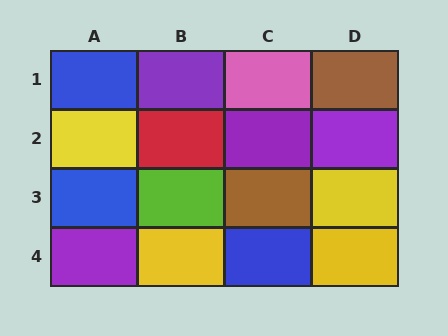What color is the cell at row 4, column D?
Yellow.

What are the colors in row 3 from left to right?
Blue, lime, brown, yellow.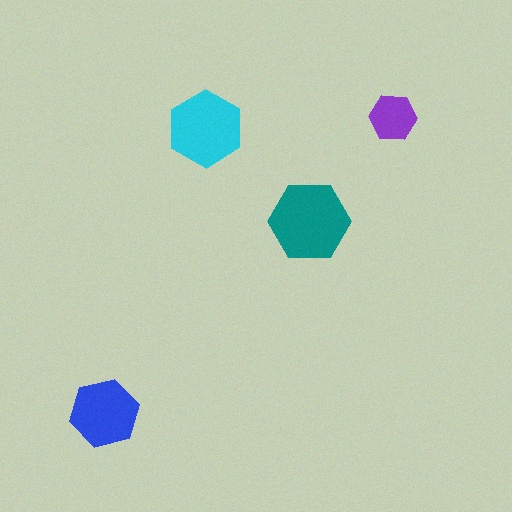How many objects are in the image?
There are 4 objects in the image.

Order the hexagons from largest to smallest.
the teal one, the cyan one, the blue one, the purple one.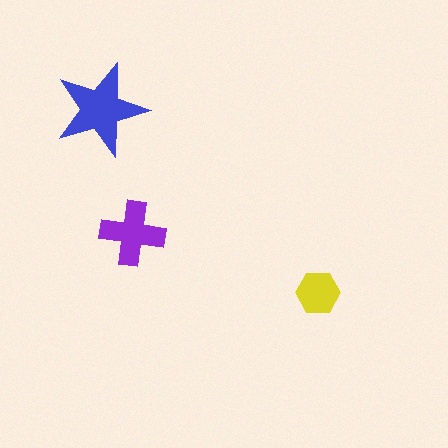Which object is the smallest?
The yellow hexagon.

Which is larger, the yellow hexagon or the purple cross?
The purple cross.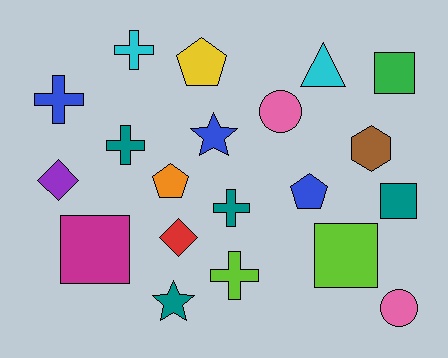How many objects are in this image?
There are 20 objects.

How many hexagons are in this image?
There is 1 hexagon.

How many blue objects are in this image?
There are 3 blue objects.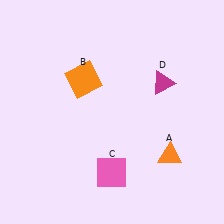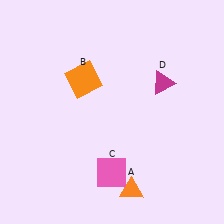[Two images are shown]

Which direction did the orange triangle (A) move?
The orange triangle (A) moved left.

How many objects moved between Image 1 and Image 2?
1 object moved between the two images.